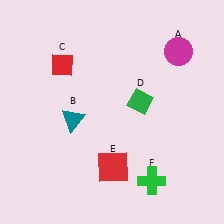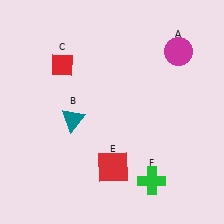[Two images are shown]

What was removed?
The green diamond (D) was removed in Image 2.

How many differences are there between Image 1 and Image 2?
There is 1 difference between the two images.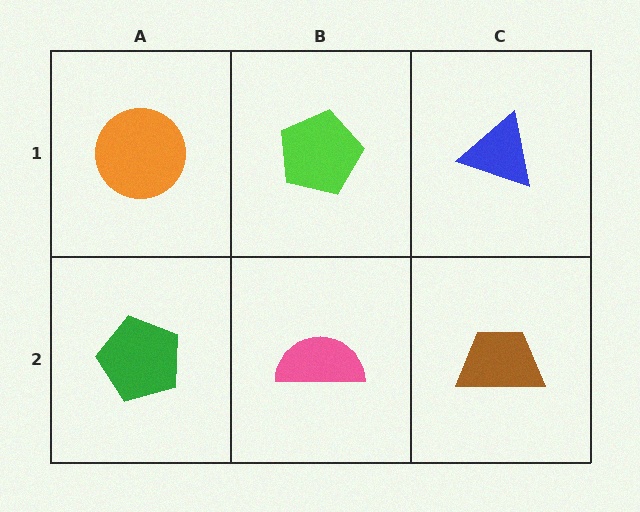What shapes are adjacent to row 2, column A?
An orange circle (row 1, column A), a pink semicircle (row 2, column B).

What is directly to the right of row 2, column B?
A brown trapezoid.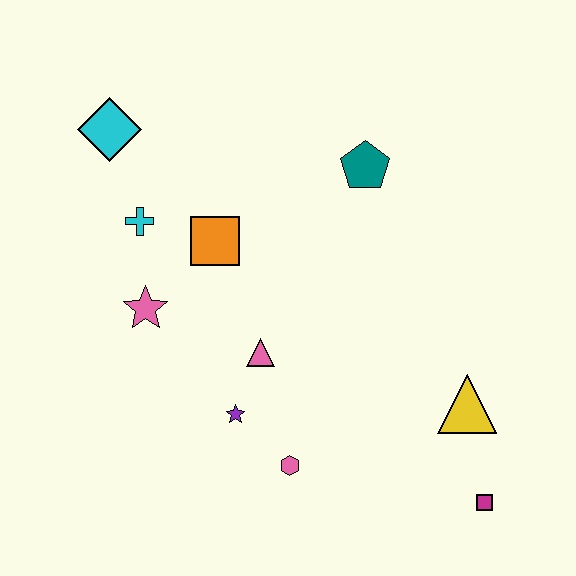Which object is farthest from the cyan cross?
The magenta square is farthest from the cyan cross.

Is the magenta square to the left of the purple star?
No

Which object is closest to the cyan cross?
The orange square is closest to the cyan cross.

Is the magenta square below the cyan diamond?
Yes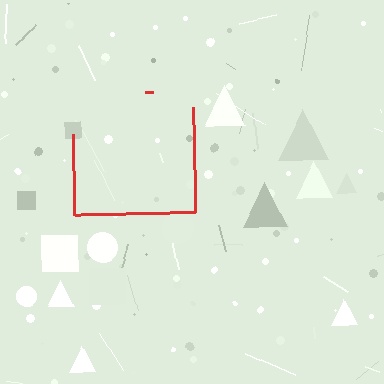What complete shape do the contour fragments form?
The contour fragments form a square.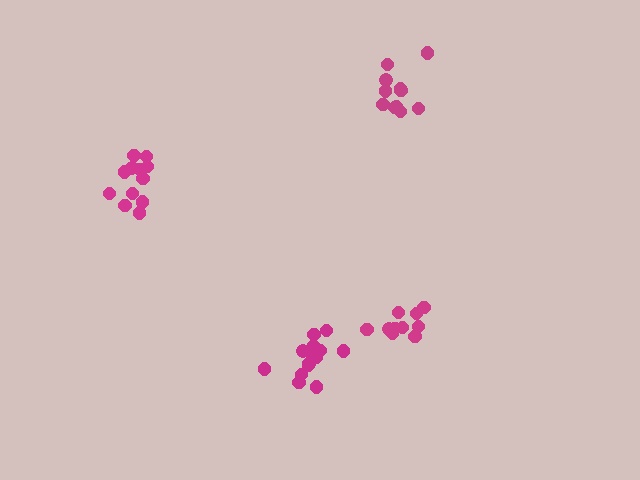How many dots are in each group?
Group 1: 11 dots, Group 2: 10 dots, Group 3: 13 dots, Group 4: 14 dots (48 total).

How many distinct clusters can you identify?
There are 4 distinct clusters.